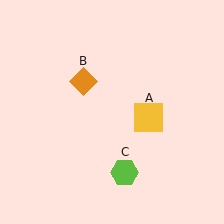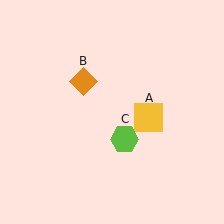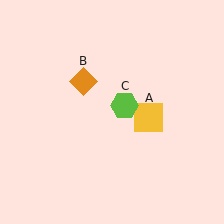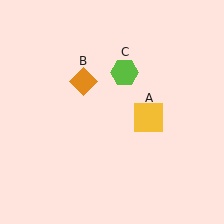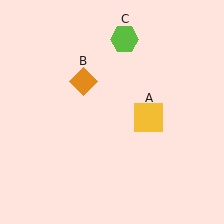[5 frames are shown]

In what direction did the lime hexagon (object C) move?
The lime hexagon (object C) moved up.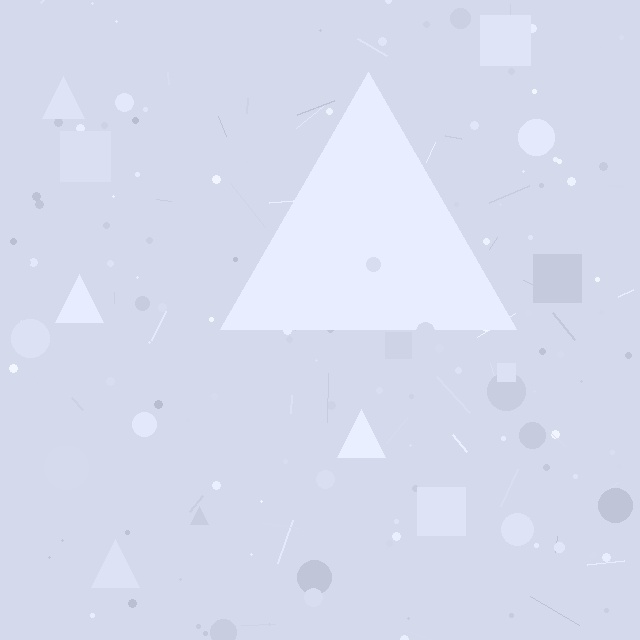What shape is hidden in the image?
A triangle is hidden in the image.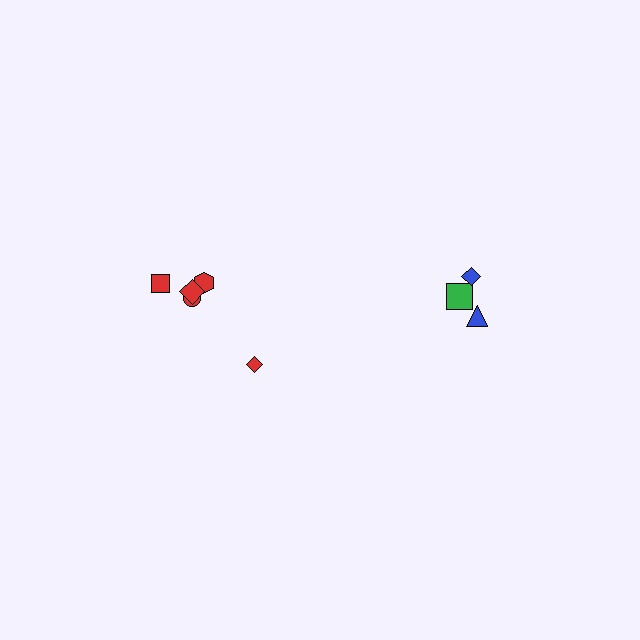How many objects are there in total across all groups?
There are 8 objects.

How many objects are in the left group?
There are 5 objects.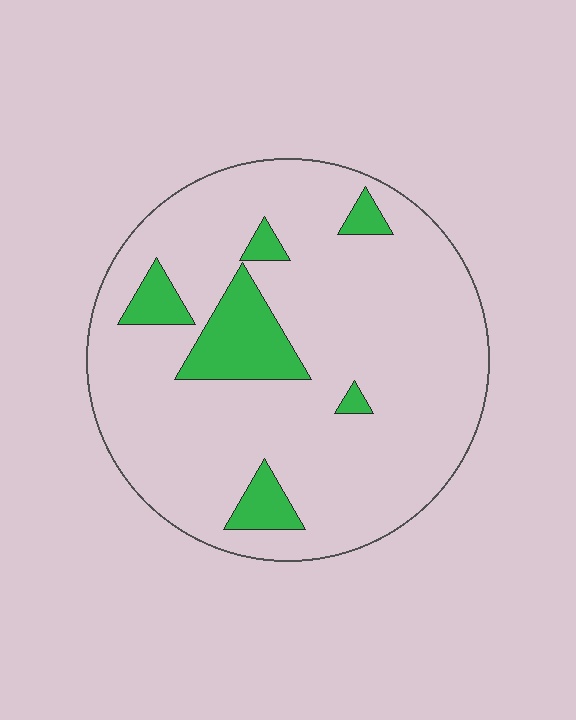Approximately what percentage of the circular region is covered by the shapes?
Approximately 15%.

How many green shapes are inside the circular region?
6.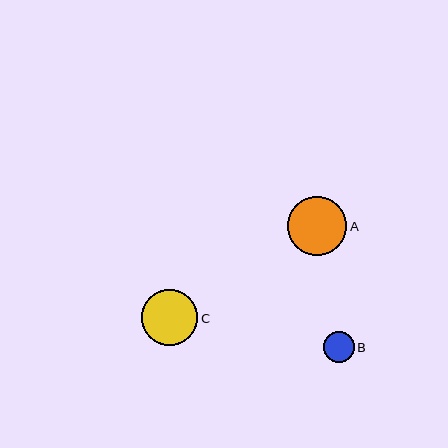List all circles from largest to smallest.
From largest to smallest: A, C, B.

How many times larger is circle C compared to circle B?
Circle C is approximately 1.9 times the size of circle B.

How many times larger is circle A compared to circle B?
Circle A is approximately 1.9 times the size of circle B.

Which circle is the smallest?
Circle B is the smallest with a size of approximately 30 pixels.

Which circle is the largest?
Circle A is the largest with a size of approximately 59 pixels.